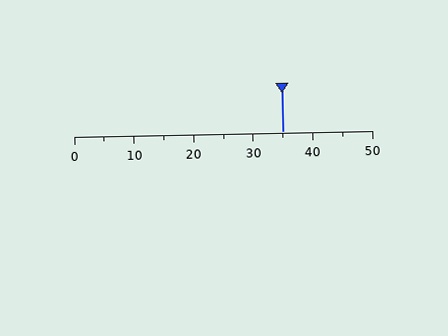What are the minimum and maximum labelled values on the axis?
The axis runs from 0 to 50.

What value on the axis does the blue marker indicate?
The marker indicates approximately 35.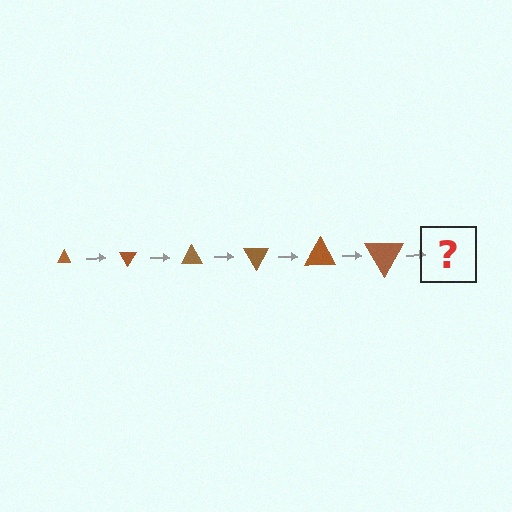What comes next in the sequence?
The next element should be a triangle, larger than the previous one and rotated 360 degrees from the start.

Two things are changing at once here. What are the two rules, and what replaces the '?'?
The two rules are that the triangle grows larger each step and it rotates 60 degrees each step. The '?' should be a triangle, larger than the previous one and rotated 360 degrees from the start.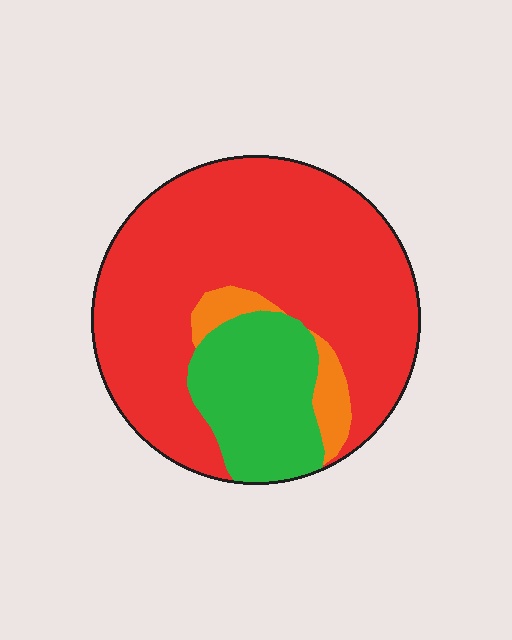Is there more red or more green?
Red.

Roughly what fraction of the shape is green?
Green covers 22% of the shape.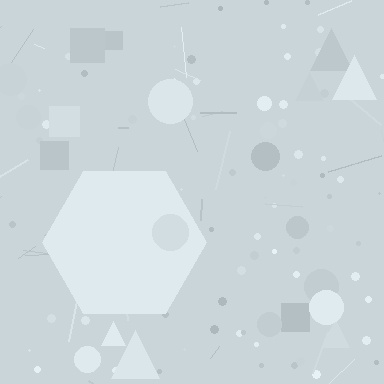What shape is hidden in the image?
A hexagon is hidden in the image.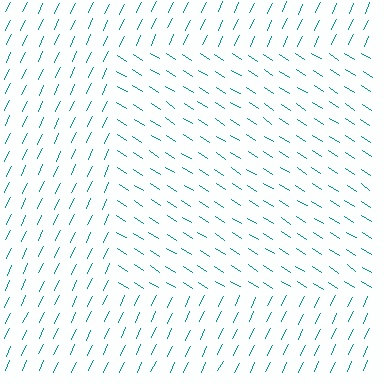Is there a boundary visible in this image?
Yes, there is a texture boundary formed by a change in line orientation.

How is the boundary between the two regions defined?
The boundary is defined purely by a change in line orientation (approximately 82 degrees difference). All lines are the same color and thickness.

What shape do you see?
I see a rectangle.